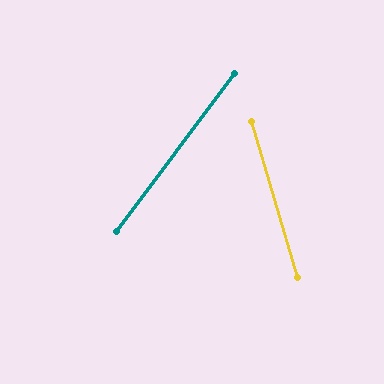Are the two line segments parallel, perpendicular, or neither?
Neither parallel nor perpendicular — they differ by about 53°.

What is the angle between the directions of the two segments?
Approximately 53 degrees.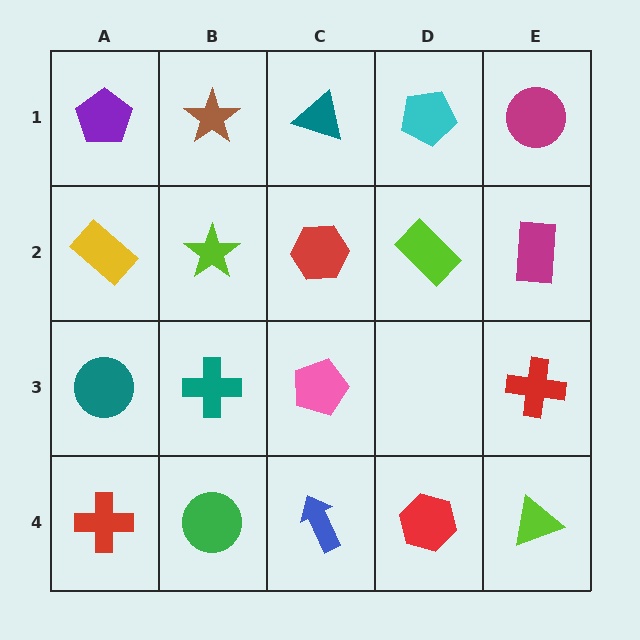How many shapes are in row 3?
4 shapes.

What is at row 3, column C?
A pink pentagon.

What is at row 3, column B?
A teal cross.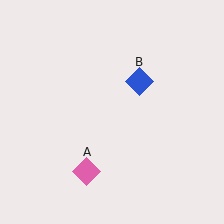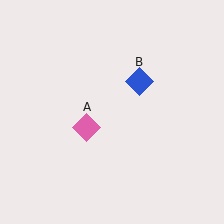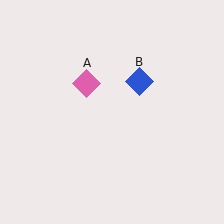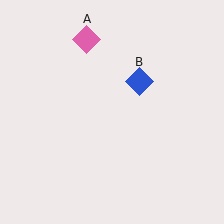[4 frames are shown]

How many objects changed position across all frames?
1 object changed position: pink diamond (object A).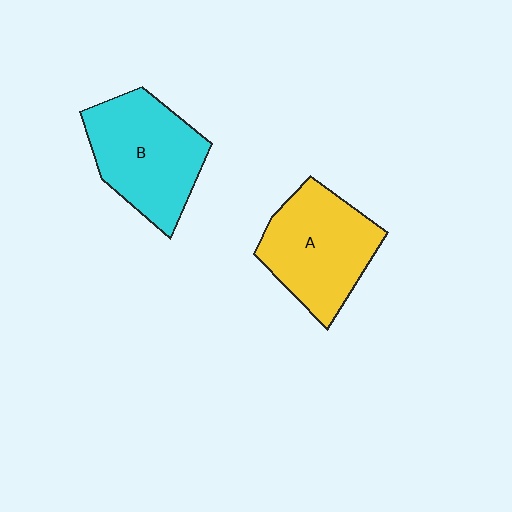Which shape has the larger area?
Shape B (cyan).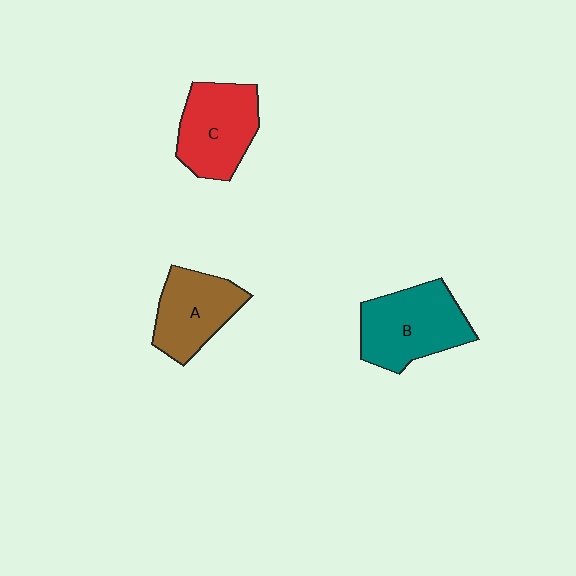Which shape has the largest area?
Shape B (teal).